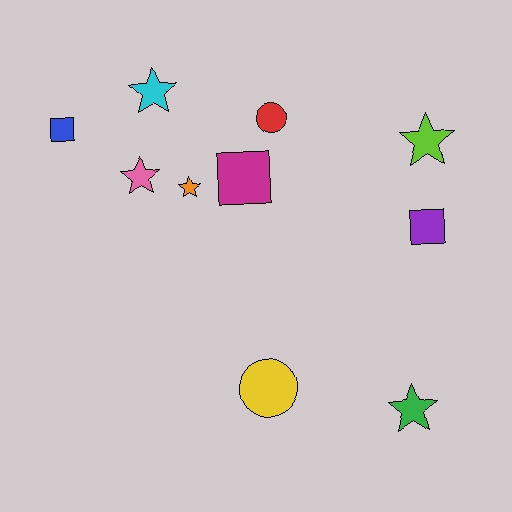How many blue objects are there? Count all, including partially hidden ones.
There is 1 blue object.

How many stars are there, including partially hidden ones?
There are 5 stars.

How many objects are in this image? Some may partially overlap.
There are 10 objects.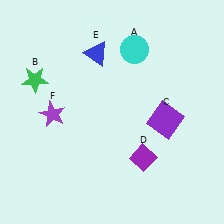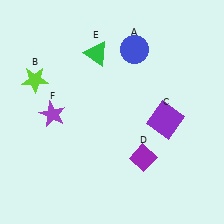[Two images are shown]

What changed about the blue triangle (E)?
In Image 1, E is blue. In Image 2, it changed to green.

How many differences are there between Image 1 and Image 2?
There are 3 differences between the two images.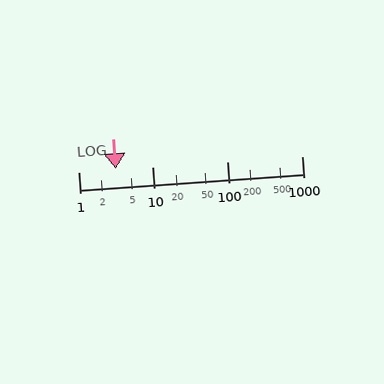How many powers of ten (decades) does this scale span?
The scale spans 3 decades, from 1 to 1000.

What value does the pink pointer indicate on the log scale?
The pointer indicates approximately 3.2.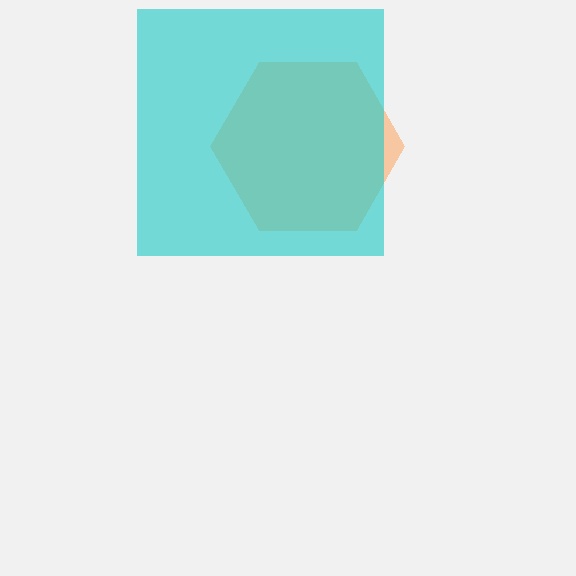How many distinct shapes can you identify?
There are 2 distinct shapes: an orange hexagon, a cyan square.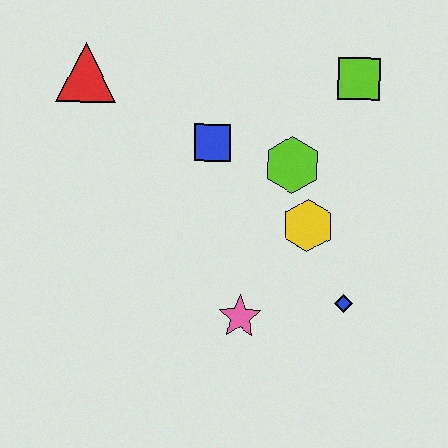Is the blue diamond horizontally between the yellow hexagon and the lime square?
Yes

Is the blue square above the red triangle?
No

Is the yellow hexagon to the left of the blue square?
No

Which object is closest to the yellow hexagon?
The lime hexagon is closest to the yellow hexagon.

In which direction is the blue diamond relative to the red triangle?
The blue diamond is to the right of the red triangle.